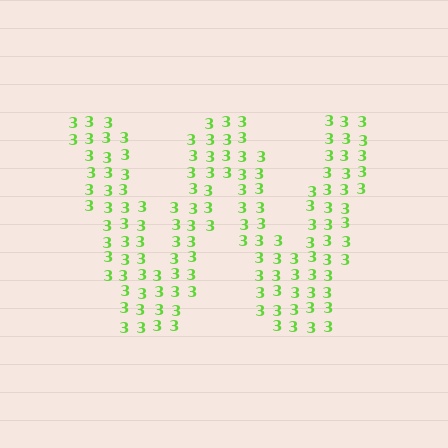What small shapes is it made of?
It is made of small digit 3's.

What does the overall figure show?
The overall figure shows the letter W.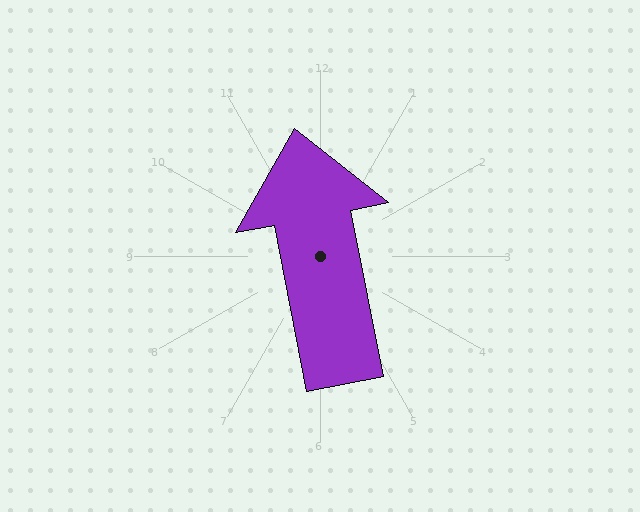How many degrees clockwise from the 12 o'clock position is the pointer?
Approximately 349 degrees.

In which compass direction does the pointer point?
North.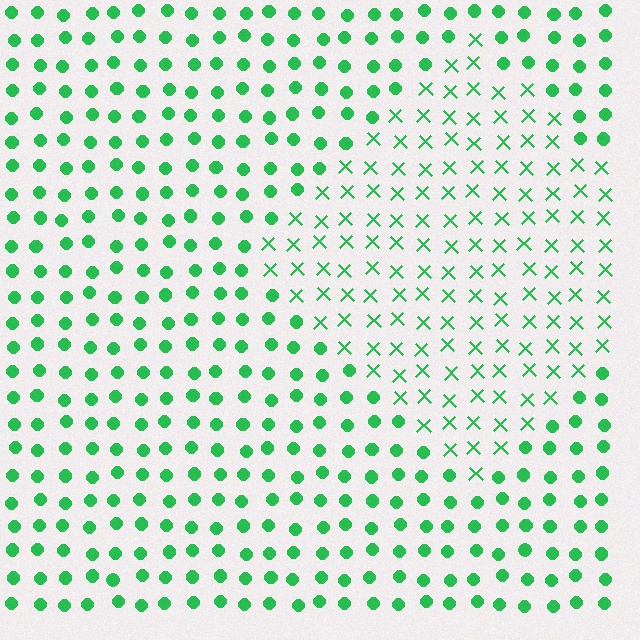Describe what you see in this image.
The image is filled with small green elements arranged in a uniform grid. A diamond-shaped region contains X marks, while the surrounding area contains circles. The boundary is defined purely by the change in element shape.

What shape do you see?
I see a diamond.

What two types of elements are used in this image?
The image uses X marks inside the diamond region and circles outside it.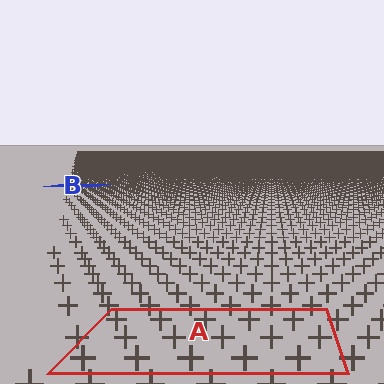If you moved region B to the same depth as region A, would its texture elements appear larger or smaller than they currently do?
They would appear larger. At a closer depth, the same texture elements are projected at a bigger on-screen size.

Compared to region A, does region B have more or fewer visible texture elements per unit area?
Region B has more texture elements per unit area — they are packed more densely because it is farther away.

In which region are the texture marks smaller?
The texture marks are smaller in region B, because it is farther away.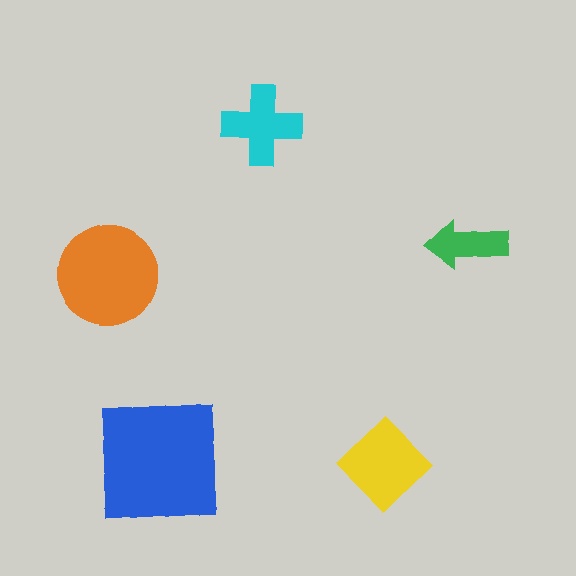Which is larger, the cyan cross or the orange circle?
The orange circle.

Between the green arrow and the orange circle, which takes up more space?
The orange circle.